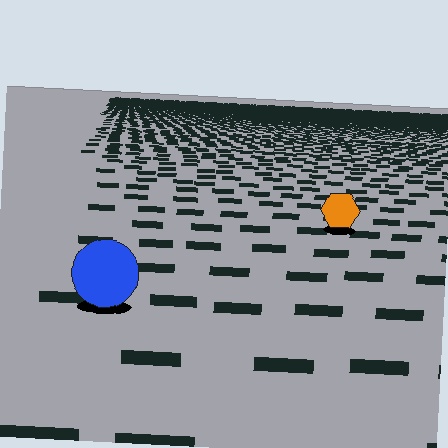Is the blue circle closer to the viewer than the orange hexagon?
Yes. The blue circle is closer — you can tell from the texture gradient: the ground texture is coarser near it.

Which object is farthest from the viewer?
The orange hexagon is farthest from the viewer. It appears smaller and the ground texture around it is denser.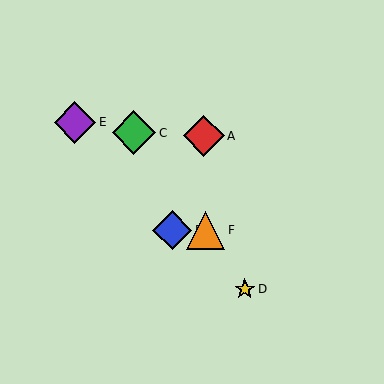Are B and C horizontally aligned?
No, B is at y≈230 and C is at y≈133.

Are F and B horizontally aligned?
Yes, both are at y≈230.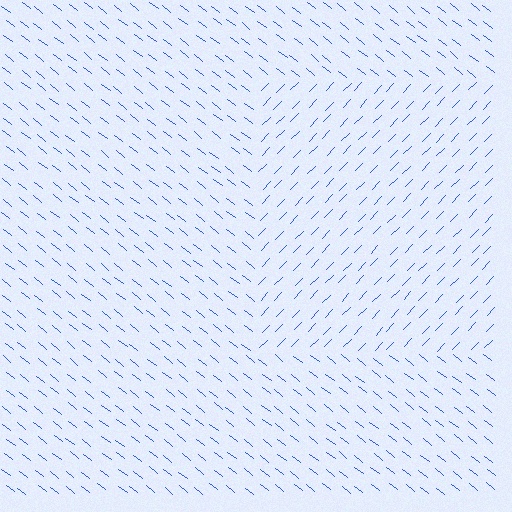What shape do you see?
I see a rectangle.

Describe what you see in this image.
The image is filled with small blue line segments. A rectangle region in the image has lines oriented differently from the surrounding lines, creating a visible texture boundary.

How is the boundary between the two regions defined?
The boundary is defined purely by a change in line orientation (approximately 84 degrees difference). All lines are the same color and thickness.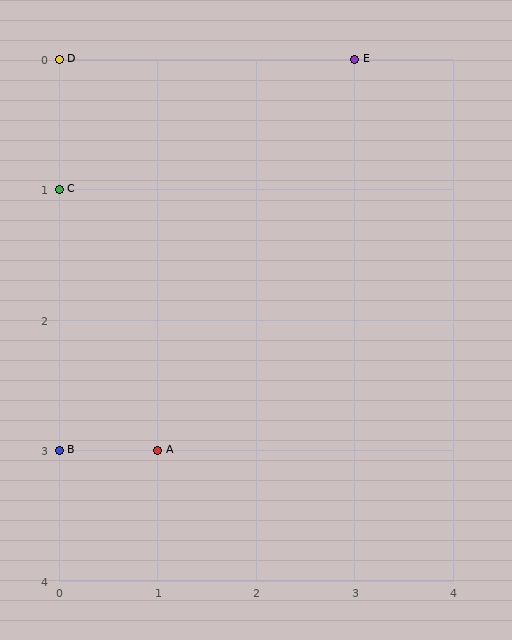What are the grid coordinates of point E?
Point E is at grid coordinates (3, 0).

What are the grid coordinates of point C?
Point C is at grid coordinates (0, 1).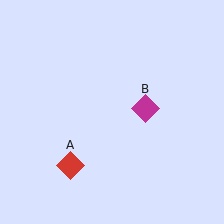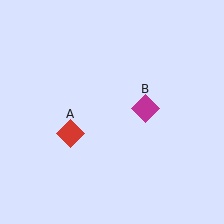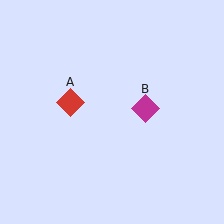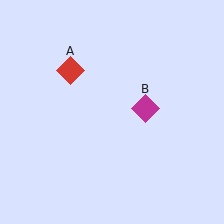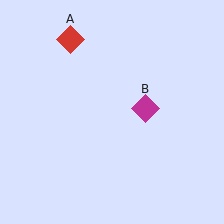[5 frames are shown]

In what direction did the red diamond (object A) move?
The red diamond (object A) moved up.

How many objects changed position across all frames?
1 object changed position: red diamond (object A).